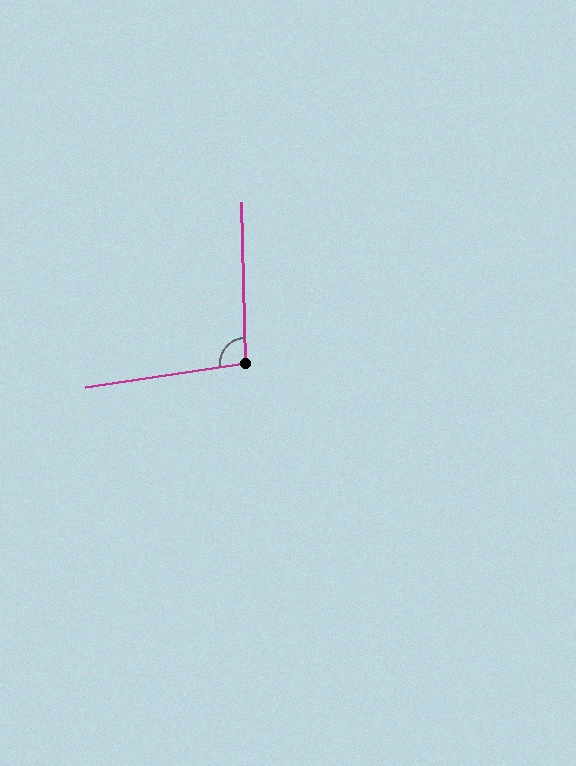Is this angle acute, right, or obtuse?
It is obtuse.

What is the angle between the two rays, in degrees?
Approximately 97 degrees.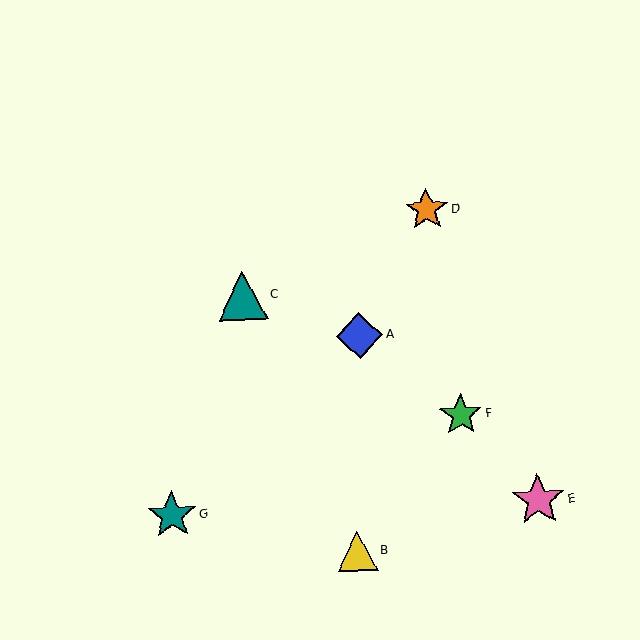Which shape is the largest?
The pink star (labeled E) is the largest.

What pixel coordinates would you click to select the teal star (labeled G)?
Click at (172, 515) to select the teal star G.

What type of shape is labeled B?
Shape B is a yellow triangle.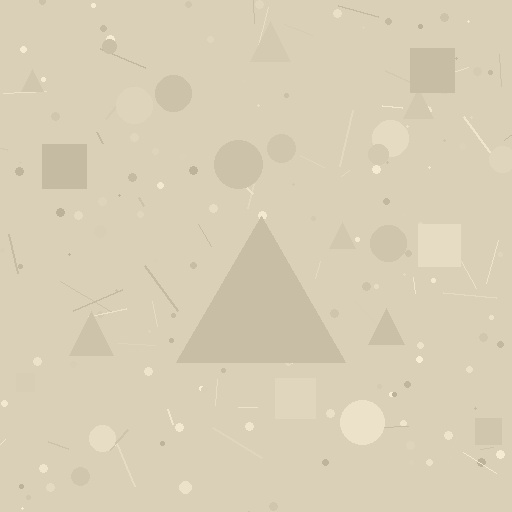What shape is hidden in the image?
A triangle is hidden in the image.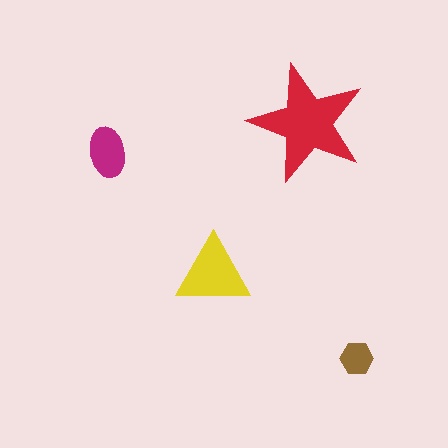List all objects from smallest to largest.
The brown hexagon, the magenta ellipse, the yellow triangle, the red star.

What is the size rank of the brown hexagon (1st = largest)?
4th.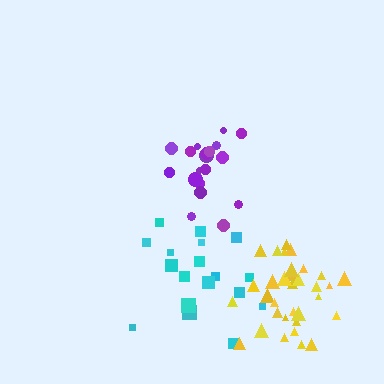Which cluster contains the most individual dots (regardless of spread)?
Yellow (33).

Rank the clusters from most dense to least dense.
yellow, purple, cyan.